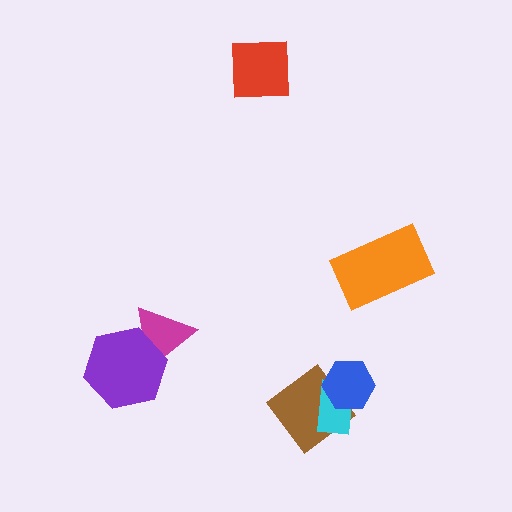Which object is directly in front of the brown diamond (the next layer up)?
The cyan rectangle is directly in front of the brown diamond.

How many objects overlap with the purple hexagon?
1 object overlaps with the purple hexagon.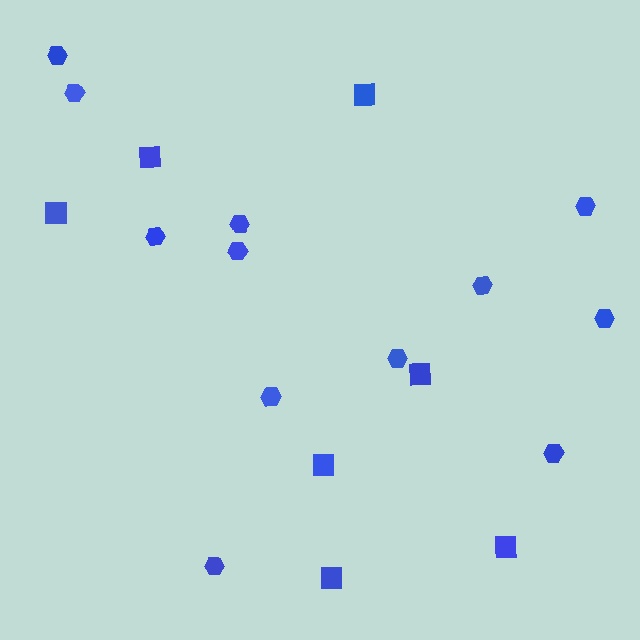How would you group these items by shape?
There are 2 groups: one group of squares (7) and one group of hexagons (12).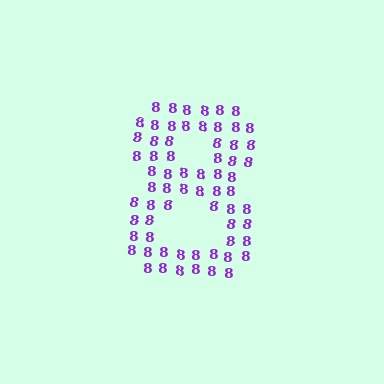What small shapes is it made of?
It is made of small digit 8's.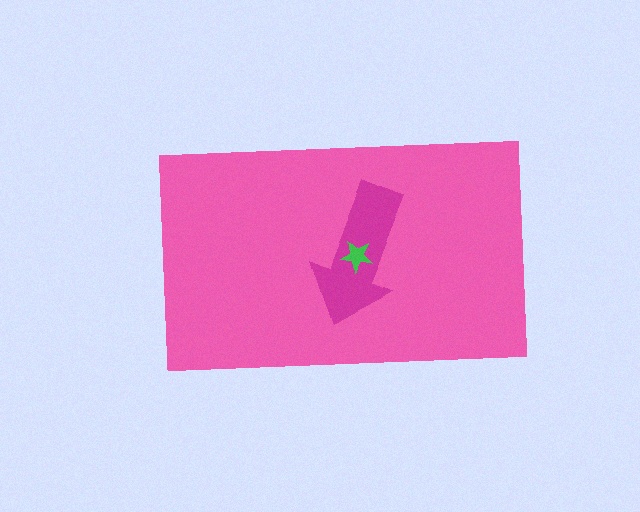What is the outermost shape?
The pink rectangle.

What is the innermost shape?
The green star.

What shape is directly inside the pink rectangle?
The magenta arrow.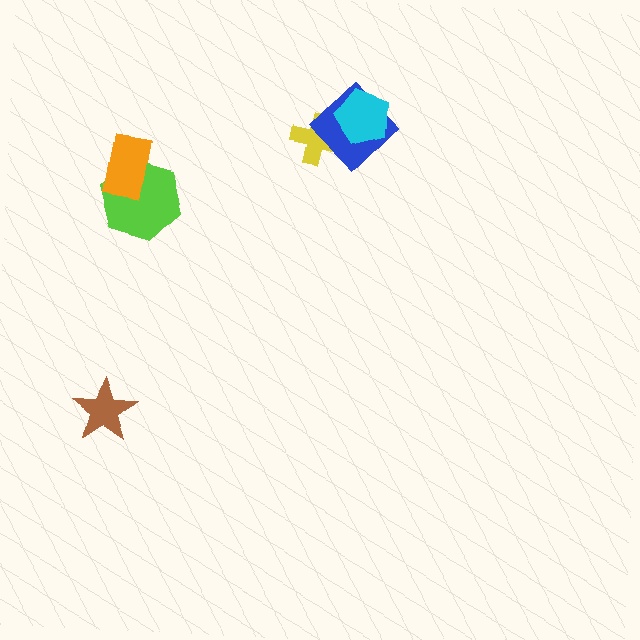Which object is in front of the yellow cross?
The blue diamond is in front of the yellow cross.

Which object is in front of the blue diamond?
The cyan pentagon is in front of the blue diamond.